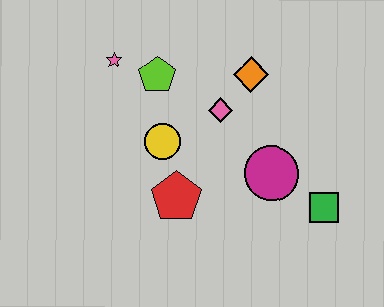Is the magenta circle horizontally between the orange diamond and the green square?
Yes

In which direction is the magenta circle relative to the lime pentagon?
The magenta circle is to the right of the lime pentagon.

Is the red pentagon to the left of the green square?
Yes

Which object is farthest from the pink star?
The green square is farthest from the pink star.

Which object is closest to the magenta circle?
The green square is closest to the magenta circle.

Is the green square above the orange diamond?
No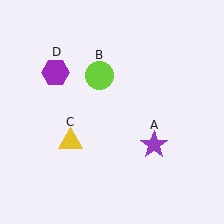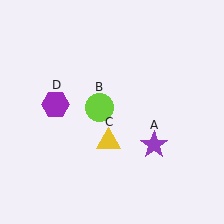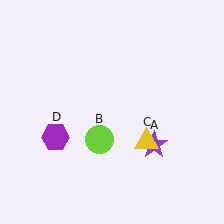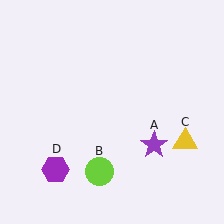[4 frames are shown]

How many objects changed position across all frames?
3 objects changed position: lime circle (object B), yellow triangle (object C), purple hexagon (object D).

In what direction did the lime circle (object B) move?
The lime circle (object B) moved down.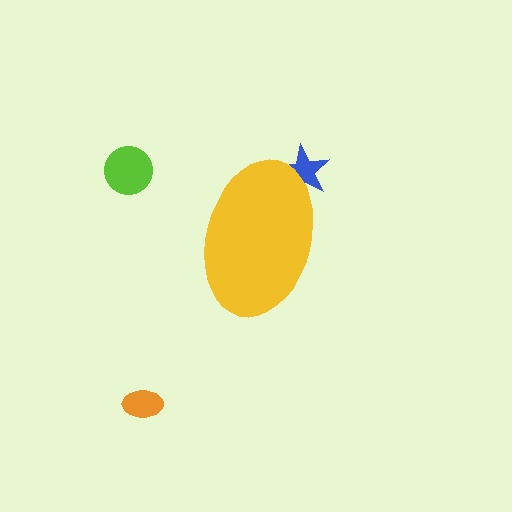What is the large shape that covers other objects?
A yellow ellipse.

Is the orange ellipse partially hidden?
No, the orange ellipse is fully visible.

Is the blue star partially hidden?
Yes, the blue star is partially hidden behind the yellow ellipse.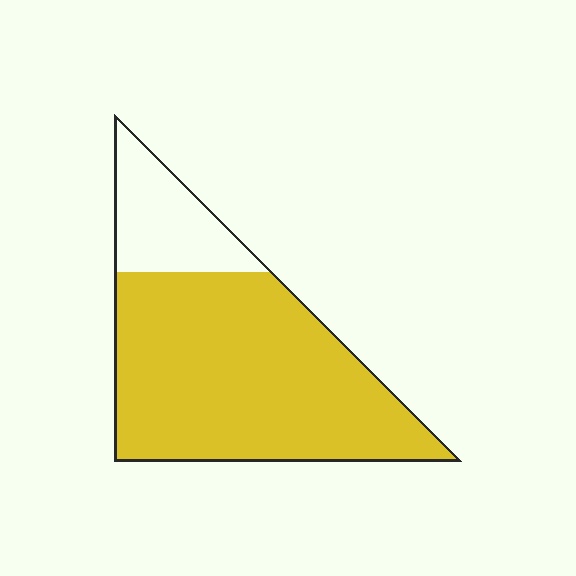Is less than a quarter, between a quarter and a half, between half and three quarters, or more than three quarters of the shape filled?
More than three quarters.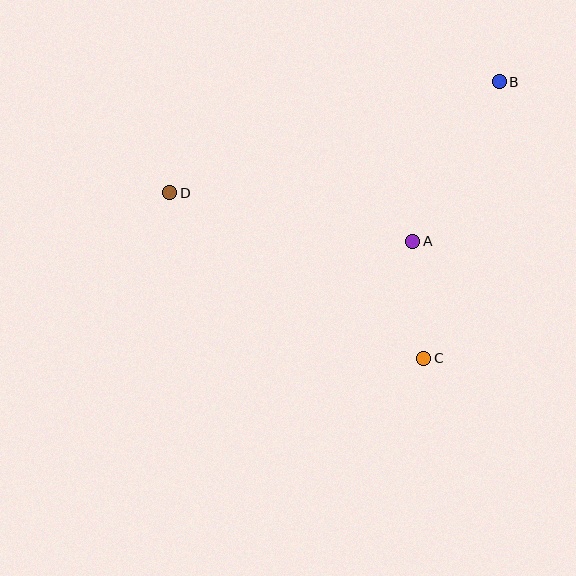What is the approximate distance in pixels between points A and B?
The distance between A and B is approximately 182 pixels.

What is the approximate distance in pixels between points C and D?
The distance between C and D is approximately 303 pixels.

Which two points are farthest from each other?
Points B and D are farthest from each other.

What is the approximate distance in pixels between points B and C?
The distance between B and C is approximately 287 pixels.